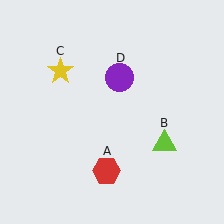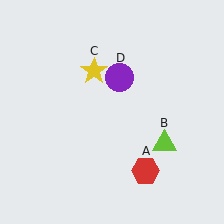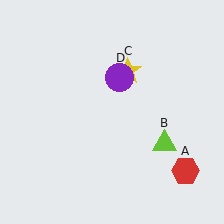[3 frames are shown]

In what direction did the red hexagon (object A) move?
The red hexagon (object A) moved right.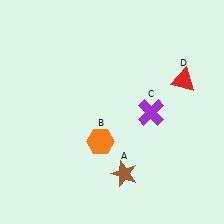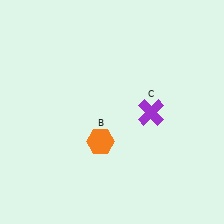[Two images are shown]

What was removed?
The red triangle (D), the brown star (A) were removed in Image 2.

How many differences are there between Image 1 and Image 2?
There are 2 differences between the two images.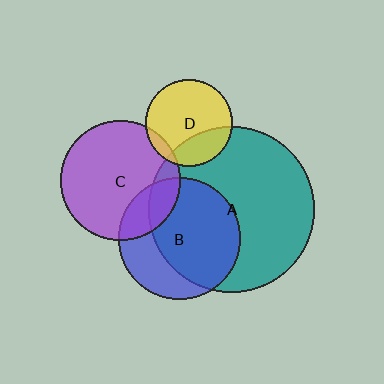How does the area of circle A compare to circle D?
Approximately 3.7 times.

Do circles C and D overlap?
Yes.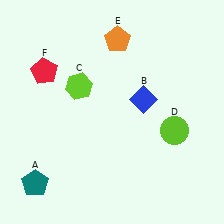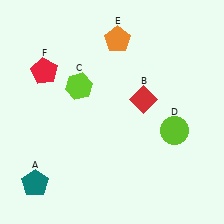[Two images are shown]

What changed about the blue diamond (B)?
In Image 1, B is blue. In Image 2, it changed to red.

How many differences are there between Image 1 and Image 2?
There is 1 difference between the two images.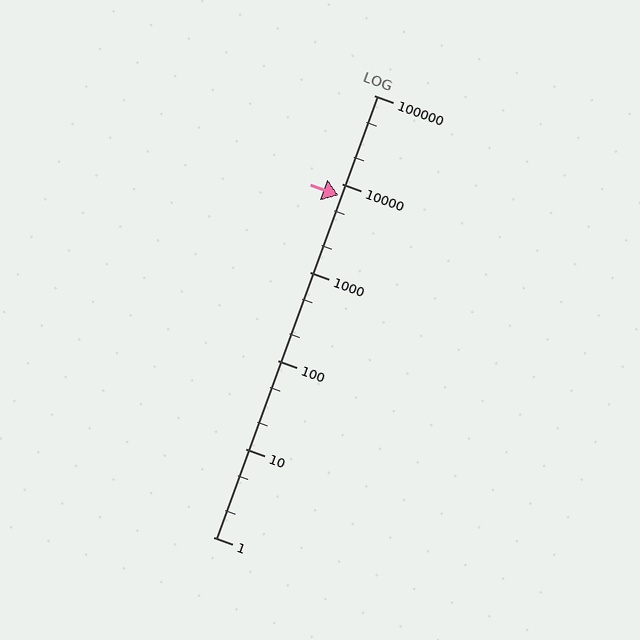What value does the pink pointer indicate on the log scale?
The pointer indicates approximately 7300.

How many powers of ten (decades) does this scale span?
The scale spans 5 decades, from 1 to 100000.